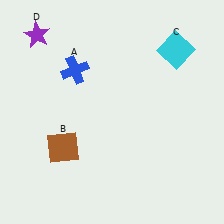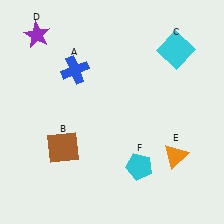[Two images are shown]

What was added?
An orange triangle (E), a cyan pentagon (F) were added in Image 2.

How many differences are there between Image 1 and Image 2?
There are 2 differences between the two images.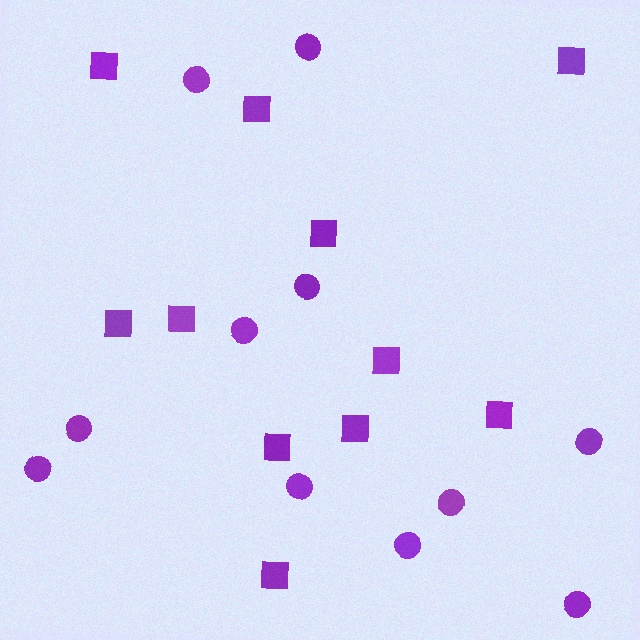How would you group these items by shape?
There are 2 groups: one group of squares (11) and one group of circles (11).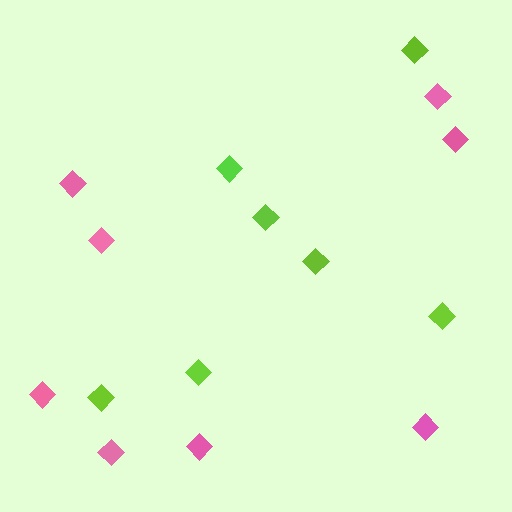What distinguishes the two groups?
There are 2 groups: one group of lime diamonds (7) and one group of pink diamonds (8).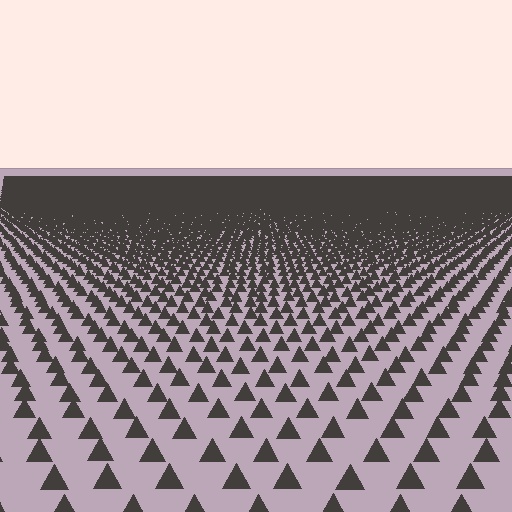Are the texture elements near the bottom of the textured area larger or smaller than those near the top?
Larger. Near the bottom, elements are closer to the viewer and appear at a bigger on-screen size.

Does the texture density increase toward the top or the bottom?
Density increases toward the top.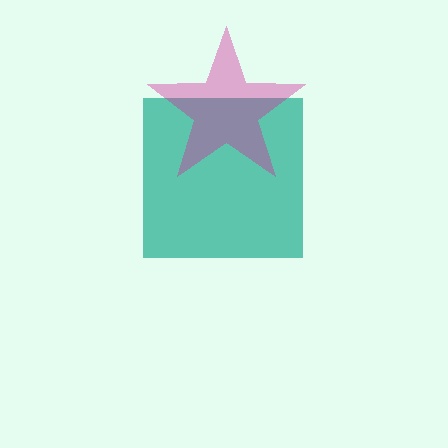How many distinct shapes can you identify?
There are 2 distinct shapes: a teal square, a magenta star.